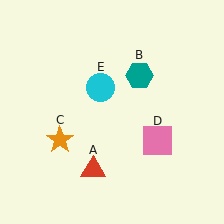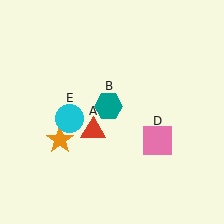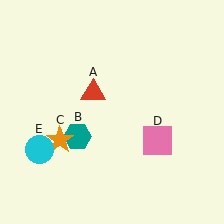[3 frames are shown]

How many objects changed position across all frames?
3 objects changed position: red triangle (object A), teal hexagon (object B), cyan circle (object E).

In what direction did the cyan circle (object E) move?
The cyan circle (object E) moved down and to the left.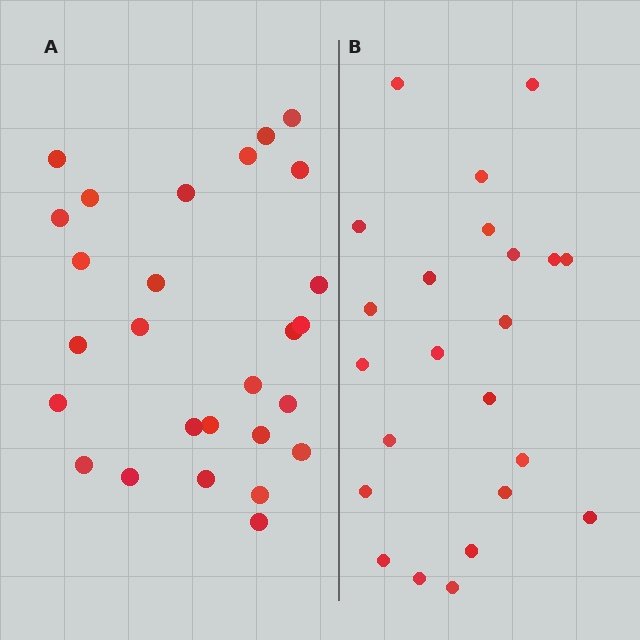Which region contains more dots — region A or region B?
Region A (the left region) has more dots.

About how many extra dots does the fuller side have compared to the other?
Region A has about 4 more dots than region B.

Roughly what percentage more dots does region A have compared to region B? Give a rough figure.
About 15% more.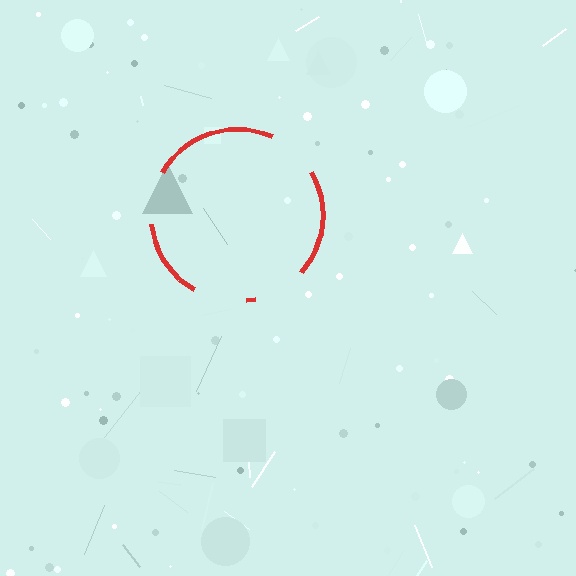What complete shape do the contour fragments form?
The contour fragments form a circle.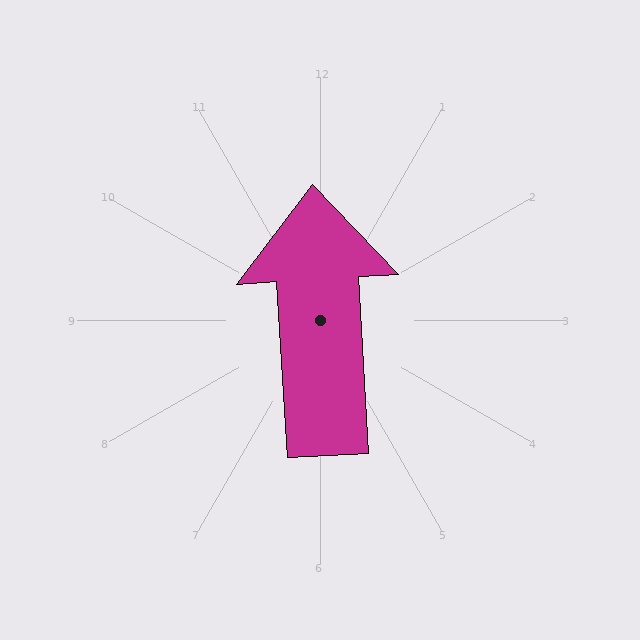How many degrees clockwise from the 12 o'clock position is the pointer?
Approximately 357 degrees.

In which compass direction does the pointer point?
North.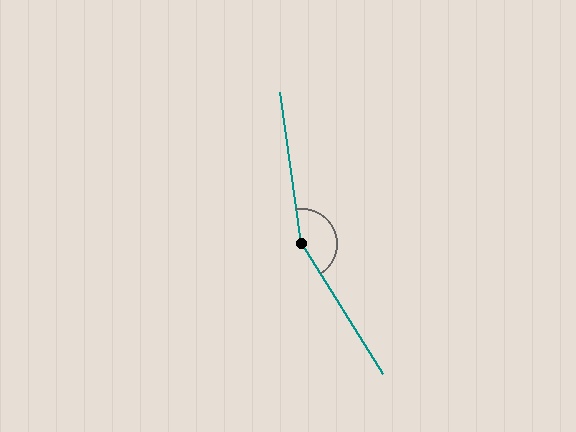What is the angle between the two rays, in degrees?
Approximately 156 degrees.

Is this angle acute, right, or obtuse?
It is obtuse.